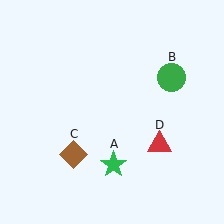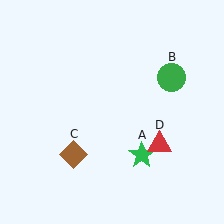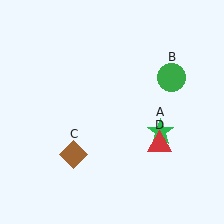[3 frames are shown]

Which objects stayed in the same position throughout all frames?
Green circle (object B) and brown diamond (object C) and red triangle (object D) remained stationary.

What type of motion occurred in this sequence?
The green star (object A) rotated counterclockwise around the center of the scene.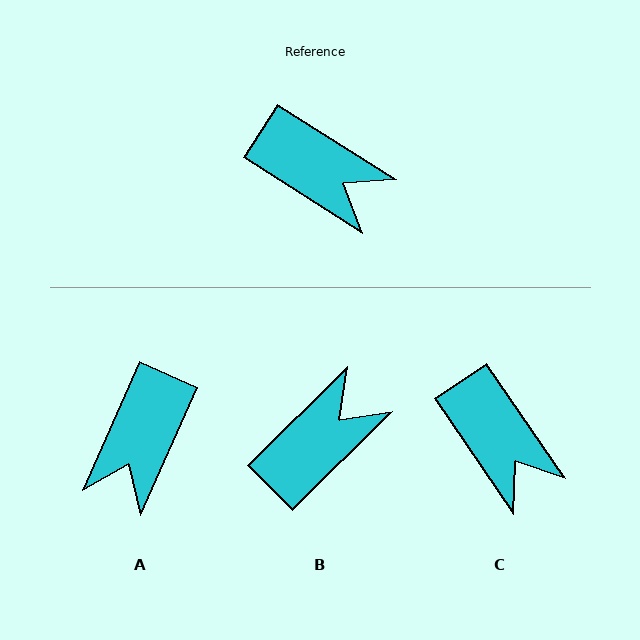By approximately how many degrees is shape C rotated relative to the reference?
Approximately 23 degrees clockwise.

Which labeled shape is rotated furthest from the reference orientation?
A, about 81 degrees away.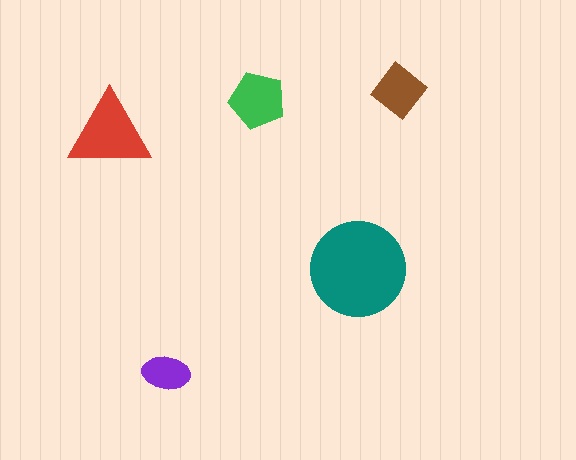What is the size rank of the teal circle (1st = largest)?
1st.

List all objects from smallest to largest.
The purple ellipse, the brown diamond, the green pentagon, the red triangle, the teal circle.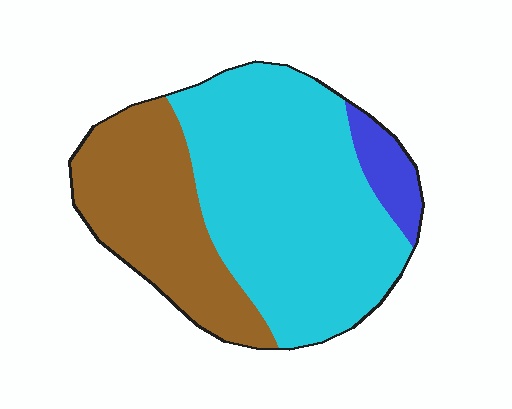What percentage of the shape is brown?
Brown takes up between a sixth and a third of the shape.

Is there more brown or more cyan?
Cyan.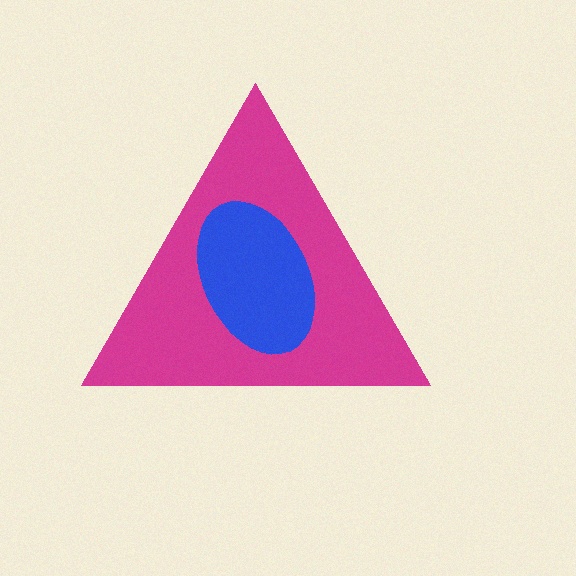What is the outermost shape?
The magenta triangle.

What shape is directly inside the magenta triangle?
The blue ellipse.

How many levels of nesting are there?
2.